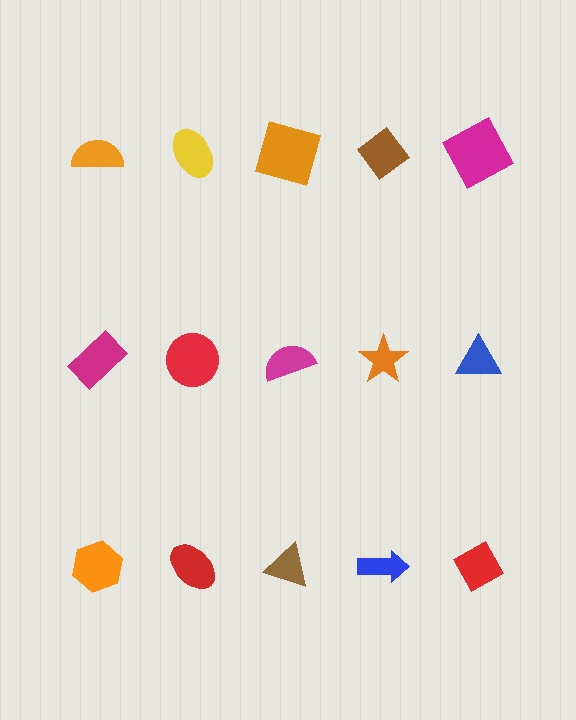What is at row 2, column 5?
A blue triangle.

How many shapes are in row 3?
5 shapes.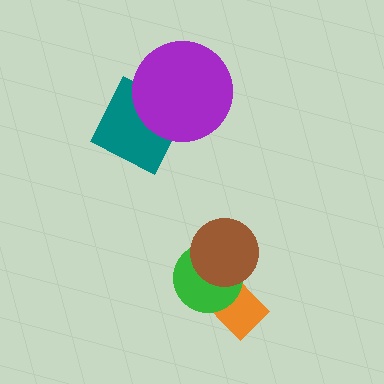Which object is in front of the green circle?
The brown circle is in front of the green circle.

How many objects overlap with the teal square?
1 object overlaps with the teal square.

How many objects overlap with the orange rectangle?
2 objects overlap with the orange rectangle.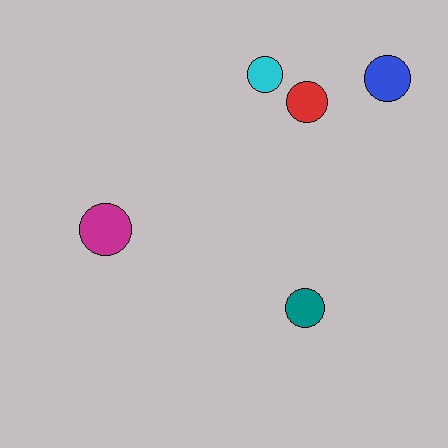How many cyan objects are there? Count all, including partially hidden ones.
There is 1 cyan object.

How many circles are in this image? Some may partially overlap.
There are 5 circles.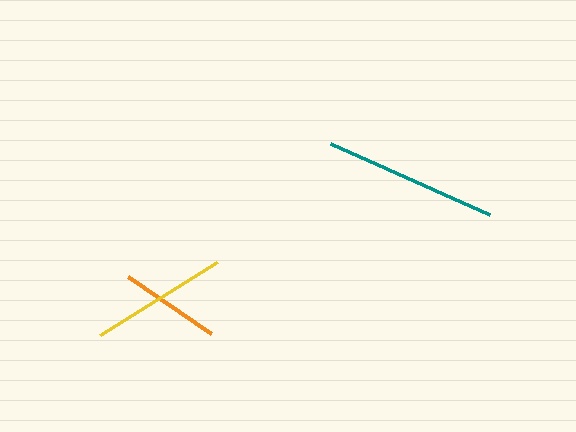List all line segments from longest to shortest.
From longest to shortest: teal, yellow, orange.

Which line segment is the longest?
The teal line is the longest at approximately 174 pixels.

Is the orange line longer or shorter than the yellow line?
The yellow line is longer than the orange line.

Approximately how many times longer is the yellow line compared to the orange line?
The yellow line is approximately 1.4 times the length of the orange line.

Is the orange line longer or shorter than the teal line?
The teal line is longer than the orange line.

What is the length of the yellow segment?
The yellow segment is approximately 138 pixels long.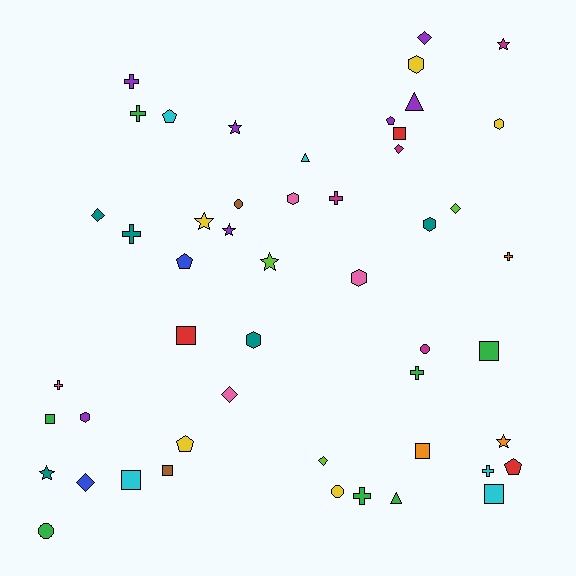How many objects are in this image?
There are 50 objects.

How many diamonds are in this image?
There are 7 diamonds.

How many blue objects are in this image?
There are 2 blue objects.